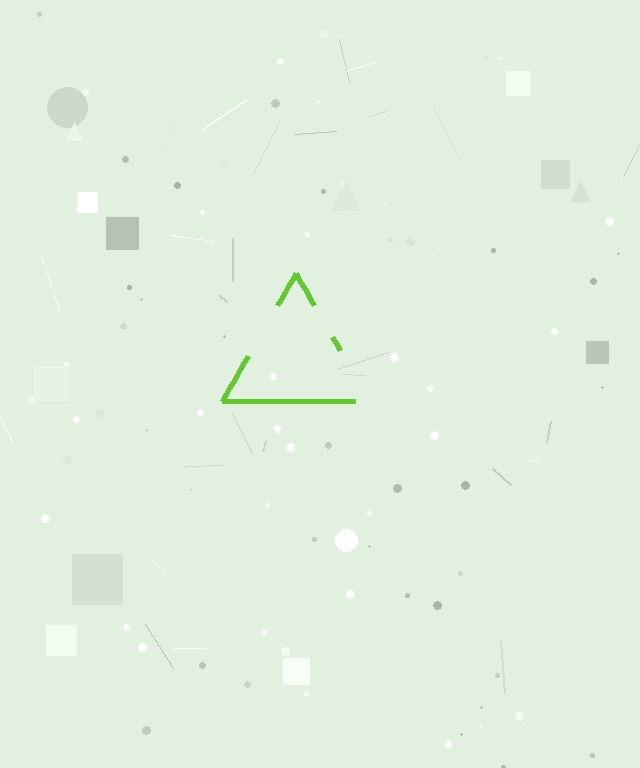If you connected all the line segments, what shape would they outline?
They would outline a triangle.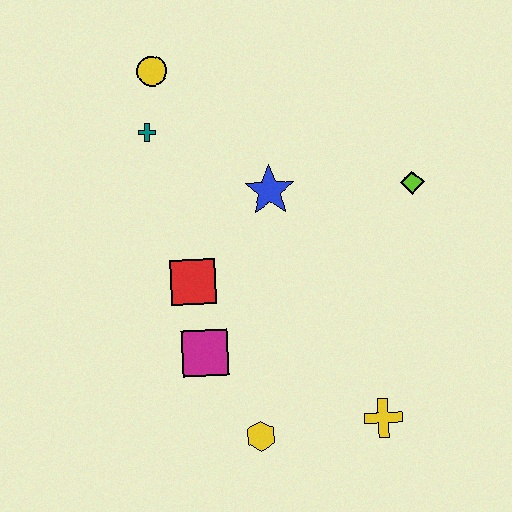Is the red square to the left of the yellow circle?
No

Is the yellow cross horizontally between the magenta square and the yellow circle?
No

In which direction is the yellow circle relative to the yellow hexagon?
The yellow circle is above the yellow hexagon.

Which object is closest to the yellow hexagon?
The magenta square is closest to the yellow hexagon.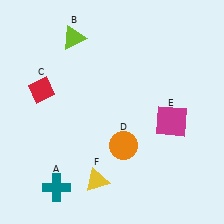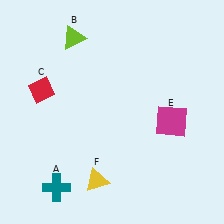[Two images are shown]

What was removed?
The orange circle (D) was removed in Image 2.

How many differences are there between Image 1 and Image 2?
There is 1 difference between the two images.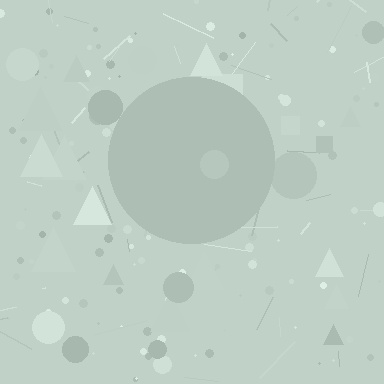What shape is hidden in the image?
A circle is hidden in the image.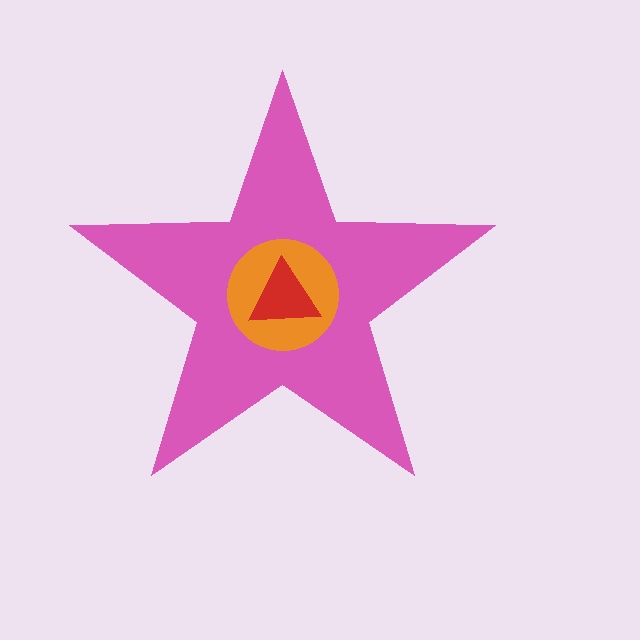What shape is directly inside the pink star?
The orange circle.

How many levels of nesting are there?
3.